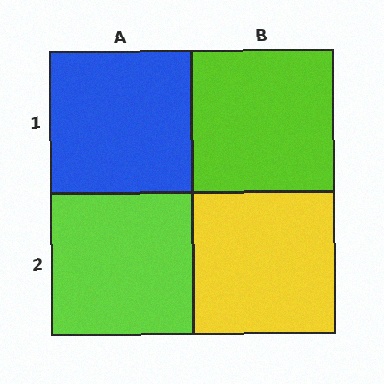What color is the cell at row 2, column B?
Yellow.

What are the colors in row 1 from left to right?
Blue, lime.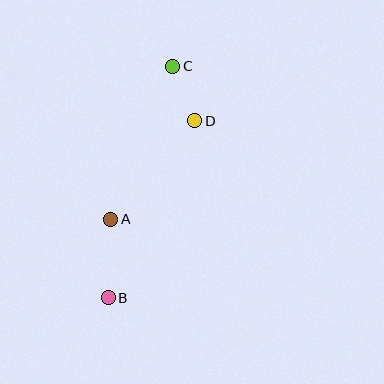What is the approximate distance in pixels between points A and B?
The distance between A and B is approximately 79 pixels.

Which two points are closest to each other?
Points C and D are closest to each other.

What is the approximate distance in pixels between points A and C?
The distance between A and C is approximately 165 pixels.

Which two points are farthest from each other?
Points B and C are farthest from each other.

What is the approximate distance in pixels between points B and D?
The distance between B and D is approximately 197 pixels.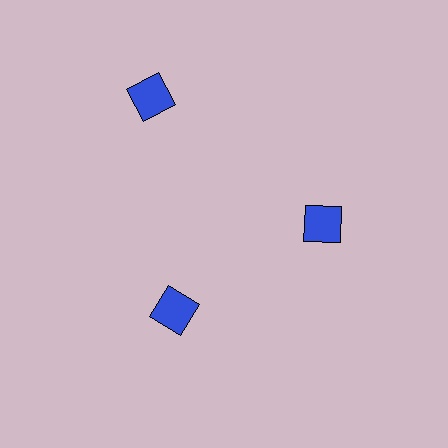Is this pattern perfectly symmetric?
No. The 3 blue squares are arranged in a ring, but one element near the 11 o'clock position is pushed outward from the center, breaking the 3-fold rotational symmetry.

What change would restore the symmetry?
The symmetry would be restored by moving it inward, back onto the ring so that all 3 squares sit at equal angles and equal distance from the center.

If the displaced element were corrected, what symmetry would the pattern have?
It would have 3-fold rotational symmetry — the pattern would map onto itself every 120 degrees.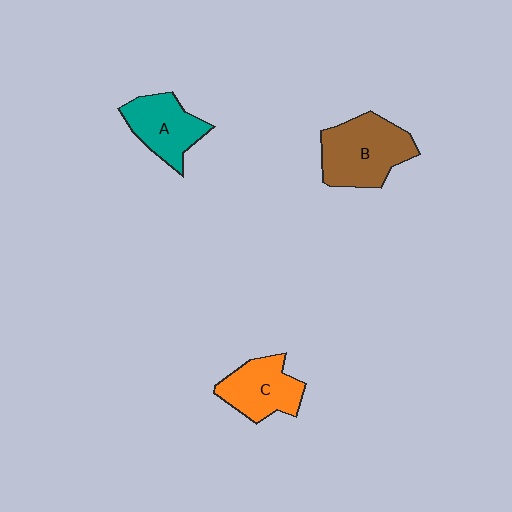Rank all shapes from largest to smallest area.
From largest to smallest: B (brown), A (teal), C (orange).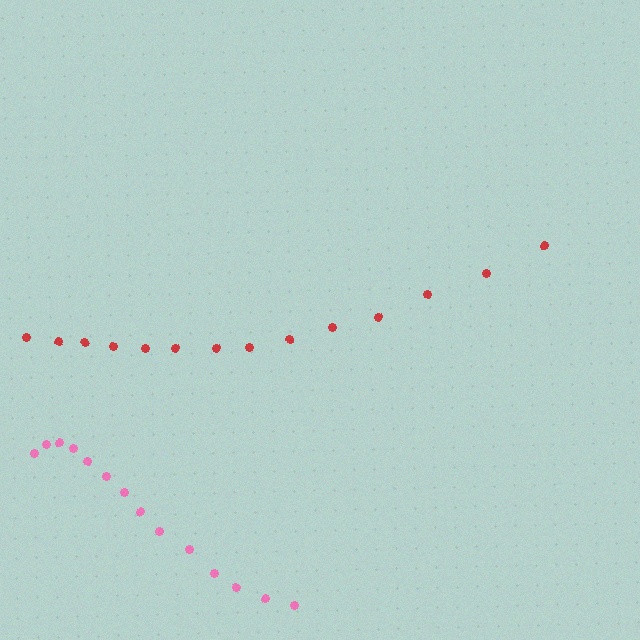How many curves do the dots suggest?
There are 2 distinct paths.